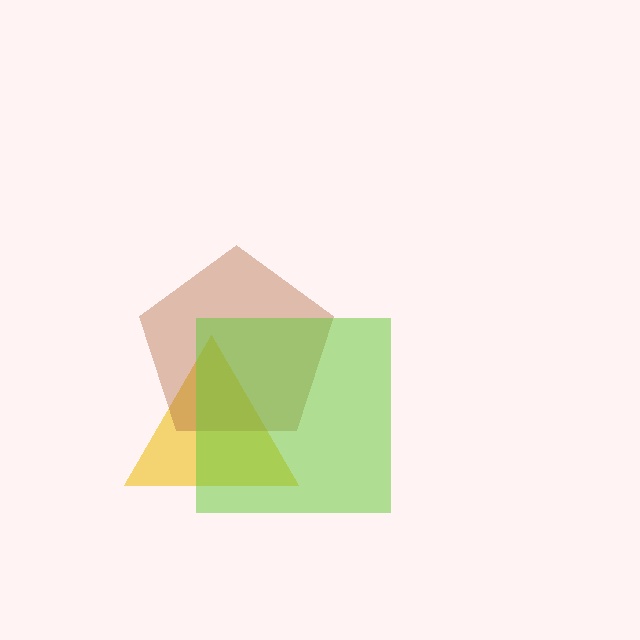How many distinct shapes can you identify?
There are 3 distinct shapes: a yellow triangle, a brown pentagon, a lime square.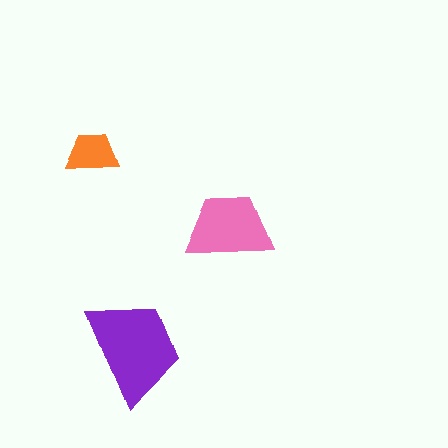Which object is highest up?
The orange trapezoid is topmost.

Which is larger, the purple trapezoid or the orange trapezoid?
The purple one.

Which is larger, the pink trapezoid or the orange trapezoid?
The pink one.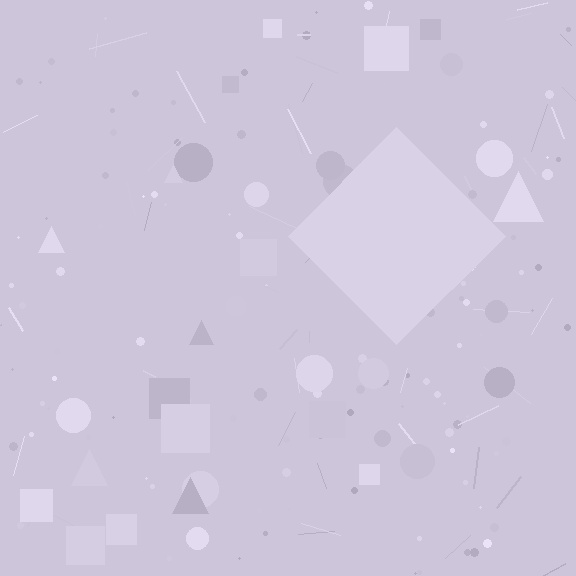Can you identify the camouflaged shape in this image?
The camouflaged shape is a diamond.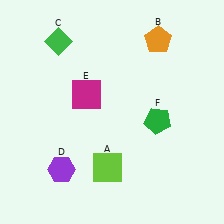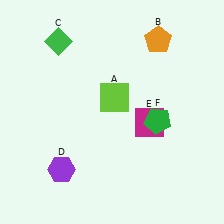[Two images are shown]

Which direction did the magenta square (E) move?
The magenta square (E) moved right.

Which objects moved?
The objects that moved are: the lime square (A), the magenta square (E).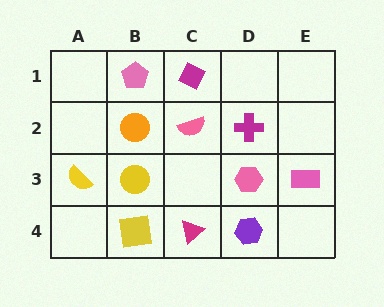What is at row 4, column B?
A yellow square.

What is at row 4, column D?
A purple hexagon.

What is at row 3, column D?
A pink hexagon.